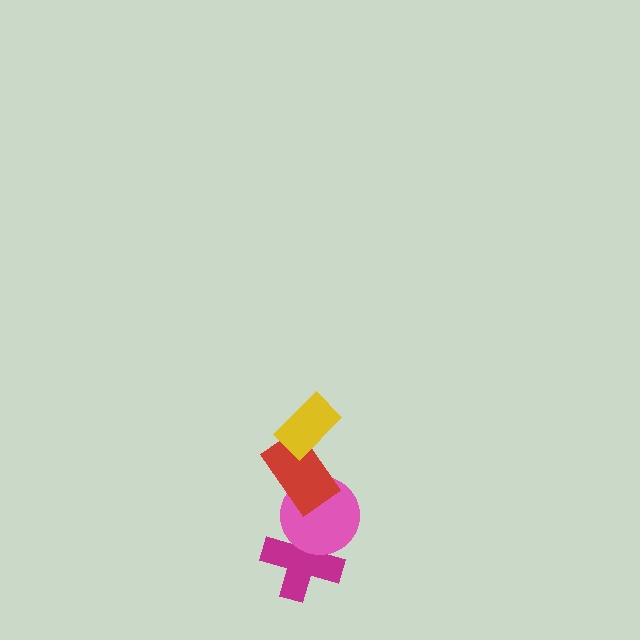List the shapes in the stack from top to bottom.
From top to bottom: the yellow rectangle, the red rectangle, the pink circle, the magenta cross.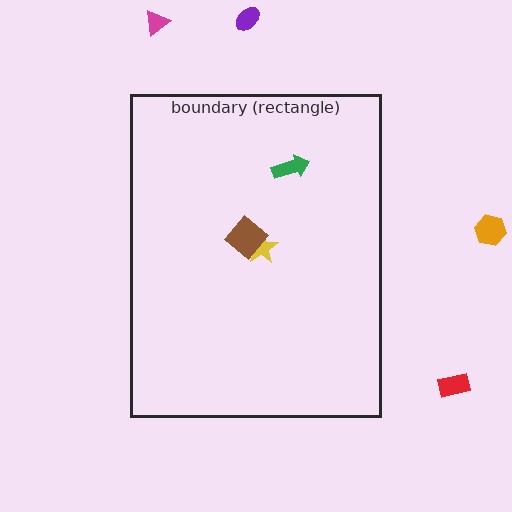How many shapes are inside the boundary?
3 inside, 4 outside.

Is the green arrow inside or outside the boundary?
Inside.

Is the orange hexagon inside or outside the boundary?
Outside.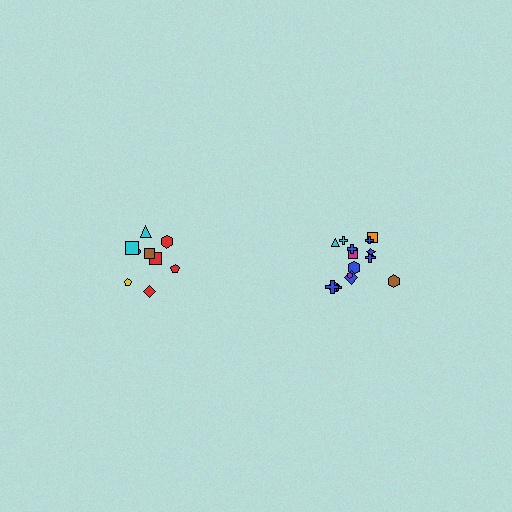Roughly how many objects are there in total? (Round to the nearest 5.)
Roughly 25 objects in total.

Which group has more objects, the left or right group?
The right group.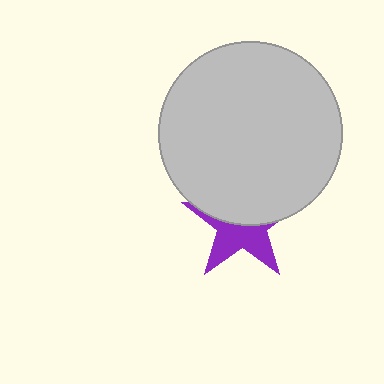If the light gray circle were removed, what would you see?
You would see the complete purple star.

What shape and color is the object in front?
The object in front is a light gray circle.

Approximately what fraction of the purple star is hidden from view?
Roughly 53% of the purple star is hidden behind the light gray circle.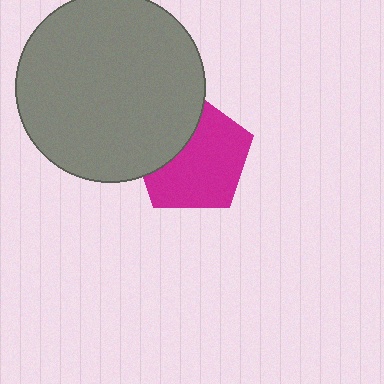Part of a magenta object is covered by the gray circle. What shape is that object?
It is a pentagon.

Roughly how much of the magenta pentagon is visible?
Most of it is visible (roughly 67%).